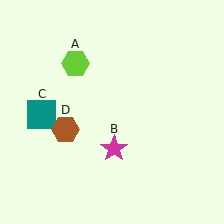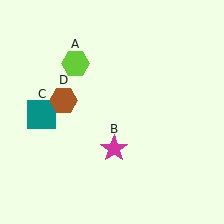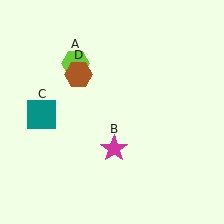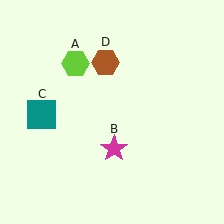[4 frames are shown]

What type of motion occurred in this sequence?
The brown hexagon (object D) rotated clockwise around the center of the scene.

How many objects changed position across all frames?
1 object changed position: brown hexagon (object D).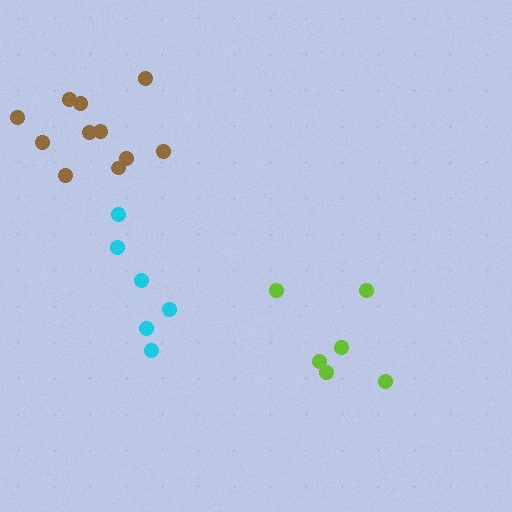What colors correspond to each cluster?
The clusters are colored: lime, cyan, brown.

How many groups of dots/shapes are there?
There are 3 groups.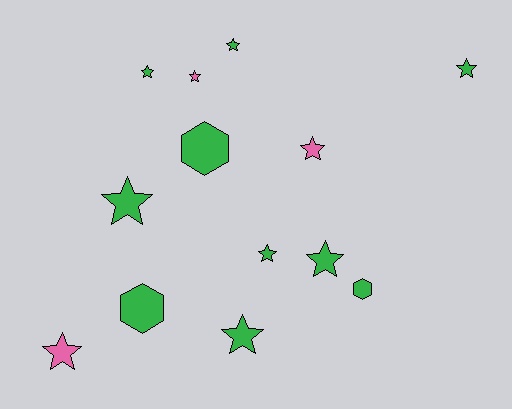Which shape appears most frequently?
Star, with 10 objects.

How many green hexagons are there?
There are 3 green hexagons.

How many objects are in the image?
There are 13 objects.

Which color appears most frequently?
Green, with 10 objects.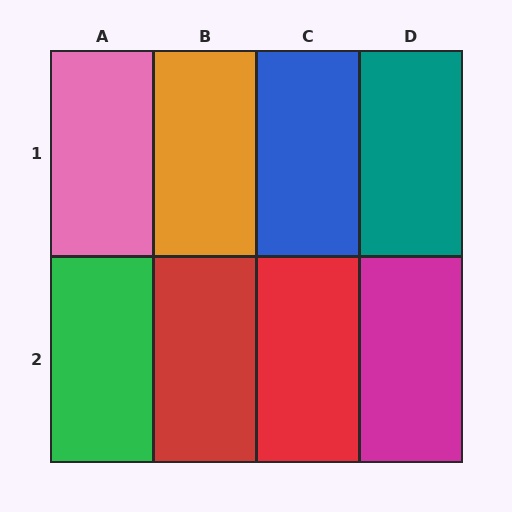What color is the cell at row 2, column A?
Green.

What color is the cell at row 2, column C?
Red.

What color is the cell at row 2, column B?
Red.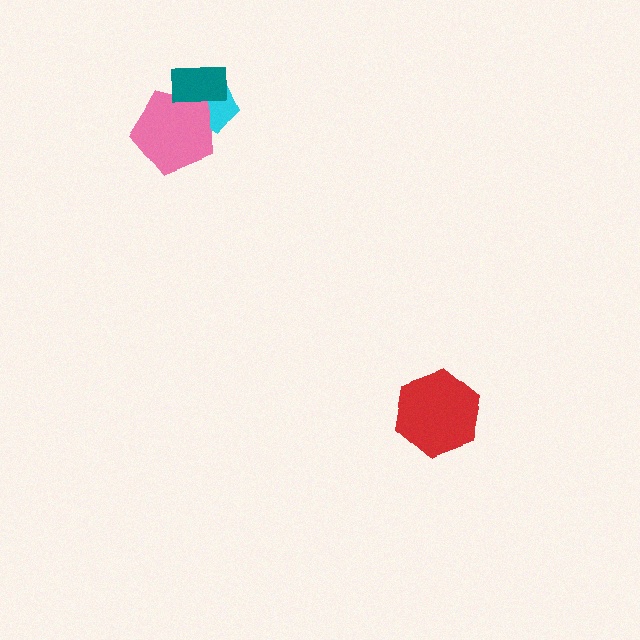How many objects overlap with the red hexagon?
0 objects overlap with the red hexagon.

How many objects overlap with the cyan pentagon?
2 objects overlap with the cyan pentagon.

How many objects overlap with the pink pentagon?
2 objects overlap with the pink pentagon.